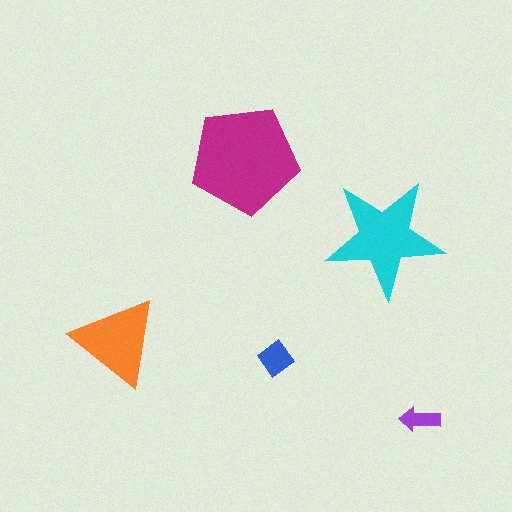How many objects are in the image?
There are 5 objects in the image.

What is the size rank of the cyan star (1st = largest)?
2nd.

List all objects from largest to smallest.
The magenta pentagon, the cyan star, the orange triangle, the blue diamond, the purple arrow.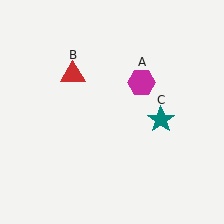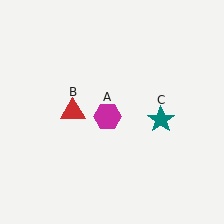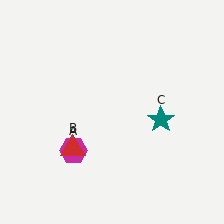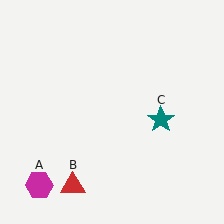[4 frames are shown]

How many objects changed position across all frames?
2 objects changed position: magenta hexagon (object A), red triangle (object B).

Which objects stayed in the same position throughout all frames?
Teal star (object C) remained stationary.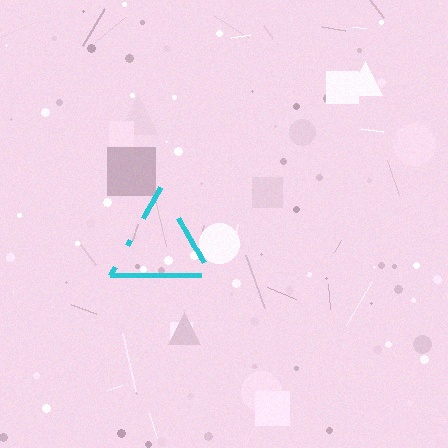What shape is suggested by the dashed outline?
The dashed outline suggests a triangle.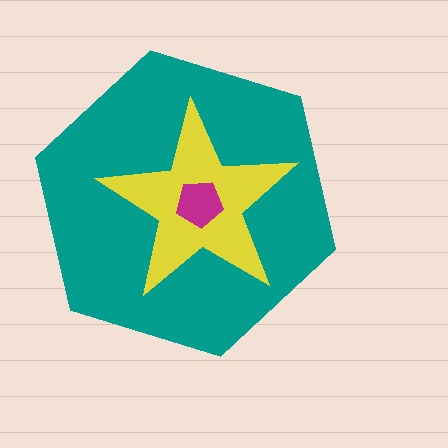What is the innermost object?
The magenta pentagon.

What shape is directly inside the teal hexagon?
The yellow star.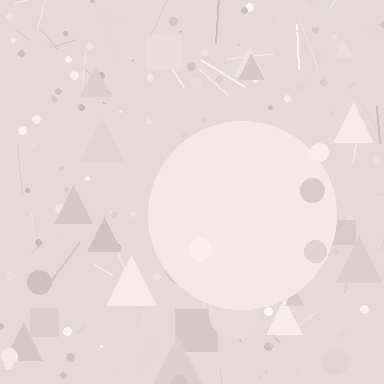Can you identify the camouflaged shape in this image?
The camouflaged shape is a circle.